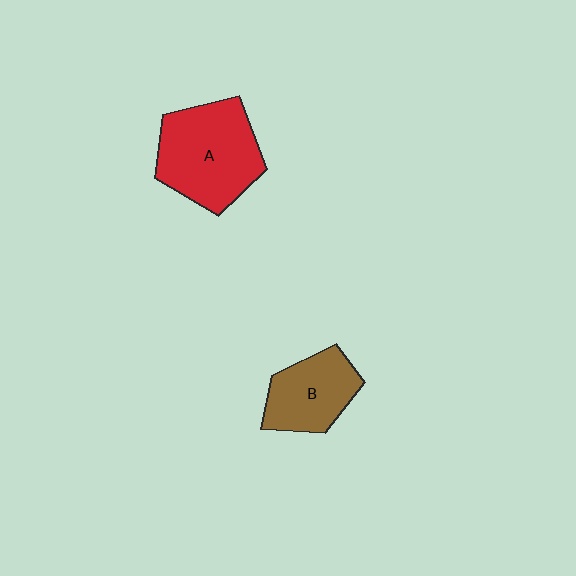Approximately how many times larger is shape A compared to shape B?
Approximately 1.5 times.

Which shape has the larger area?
Shape A (red).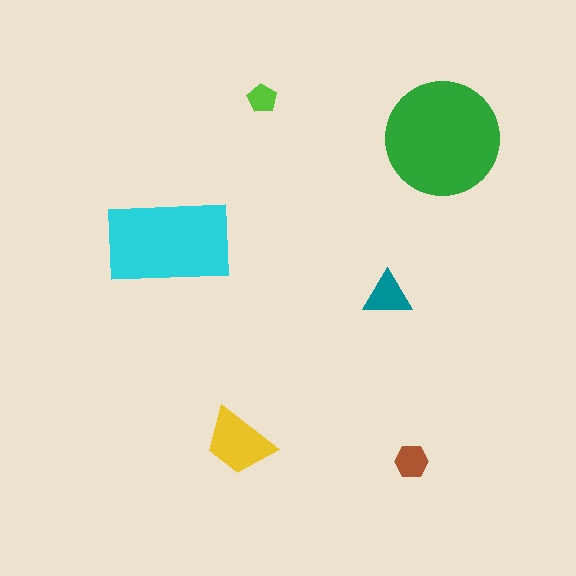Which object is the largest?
The green circle.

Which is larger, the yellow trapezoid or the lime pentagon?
The yellow trapezoid.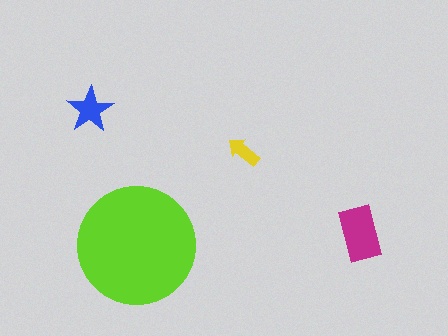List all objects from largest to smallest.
The lime circle, the magenta rectangle, the blue star, the yellow arrow.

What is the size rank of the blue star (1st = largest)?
3rd.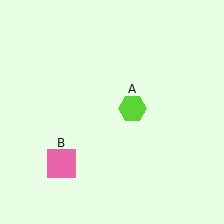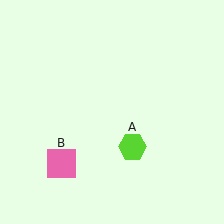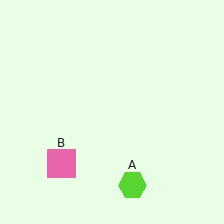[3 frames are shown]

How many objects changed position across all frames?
1 object changed position: lime hexagon (object A).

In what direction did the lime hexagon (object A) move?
The lime hexagon (object A) moved down.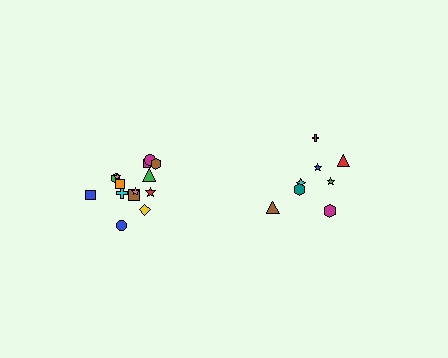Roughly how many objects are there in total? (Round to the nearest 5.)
Roughly 25 objects in total.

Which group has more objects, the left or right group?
The left group.